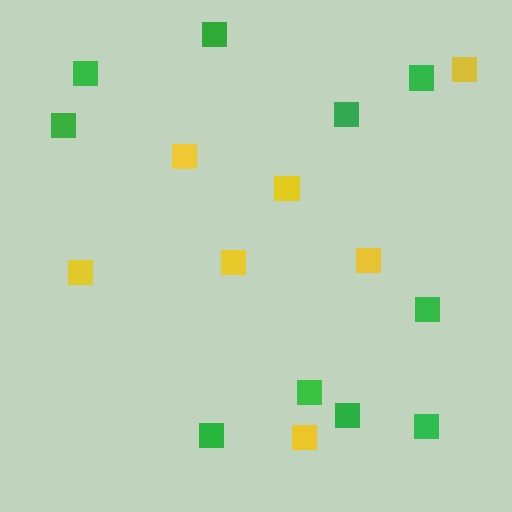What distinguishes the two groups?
There are 2 groups: one group of green squares (10) and one group of yellow squares (7).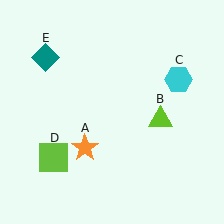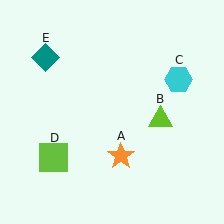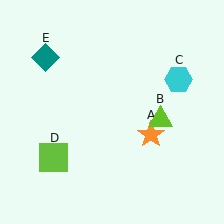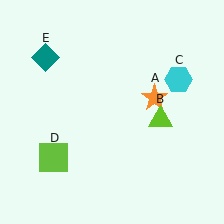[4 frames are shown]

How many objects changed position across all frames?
1 object changed position: orange star (object A).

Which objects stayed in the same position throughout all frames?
Lime triangle (object B) and cyan hexagon (object C) and lime square (object D) and teal diamond (object E) remained stationary.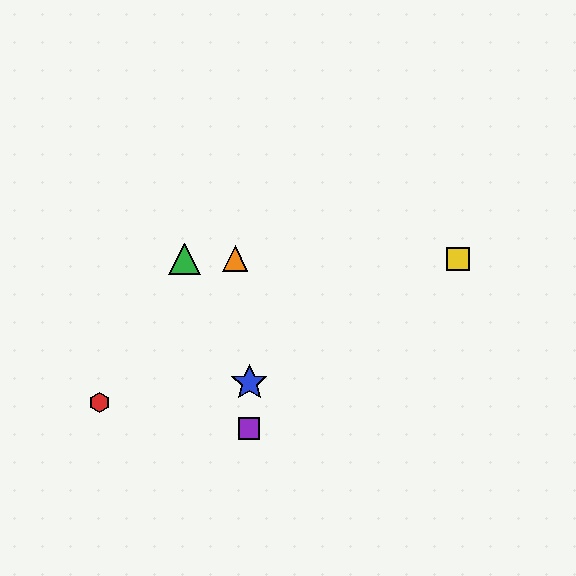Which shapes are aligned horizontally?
The green triangle, the yellow square, the orange triangle are aligned horizontally.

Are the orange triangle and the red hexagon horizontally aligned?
No, the orange triangle is at y≈259 and the red hexagon is at y≈402.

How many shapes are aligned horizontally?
3 shapes (the green triangle, the yellow square, the orange triangle) are aligned horizontally.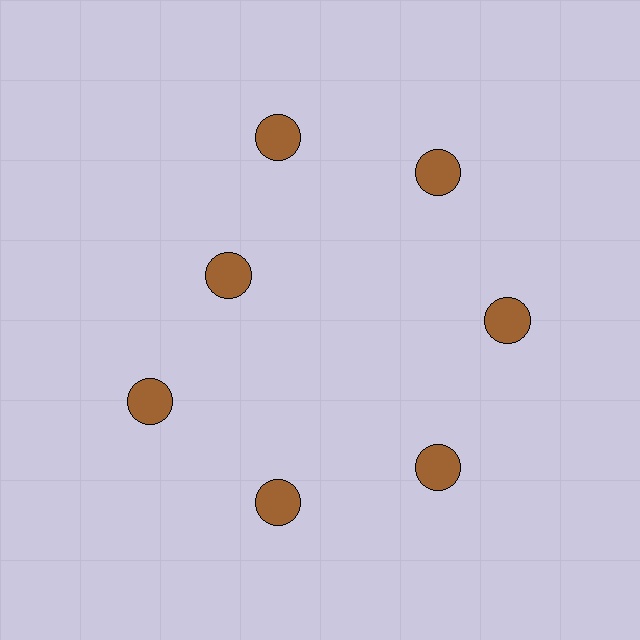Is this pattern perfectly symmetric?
No. The 7 brown circles are arranged in a ring, but one element near the 10 o'clock position is pulled inward toward the center, breaking the 7-fold rotational symmetry.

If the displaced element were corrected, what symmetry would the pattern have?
It would have 7-fold rotational symmetry — the pattern would map onto itself every 51 degrees.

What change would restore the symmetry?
The symmetry would be restored by moving it outward, back onto the ring so that all 7 circles sit at equal angles and equal distance from the center.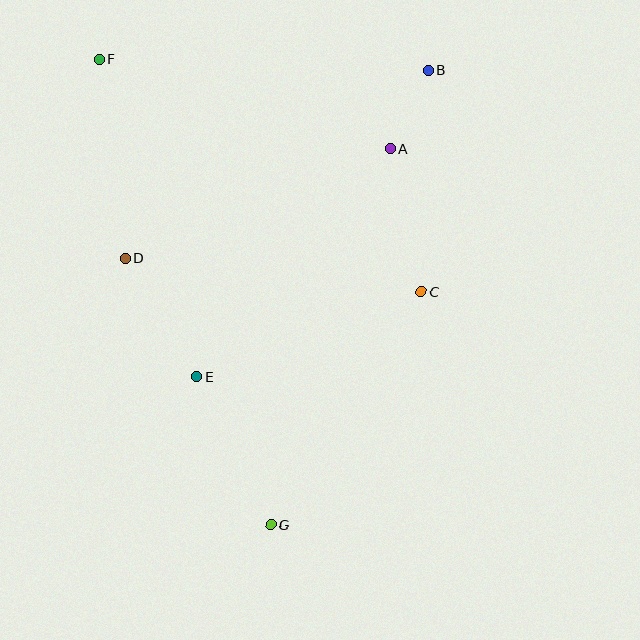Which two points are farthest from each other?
Points F and G are farthest from each other.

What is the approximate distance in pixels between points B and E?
The distance between B and E is approximately 384 pixels.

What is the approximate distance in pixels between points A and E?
The distance between A and E is approximately 299 pixels.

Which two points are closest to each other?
Points A and B are closest to each other.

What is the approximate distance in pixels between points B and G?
The distance between B and G is approximately 481 pixels.